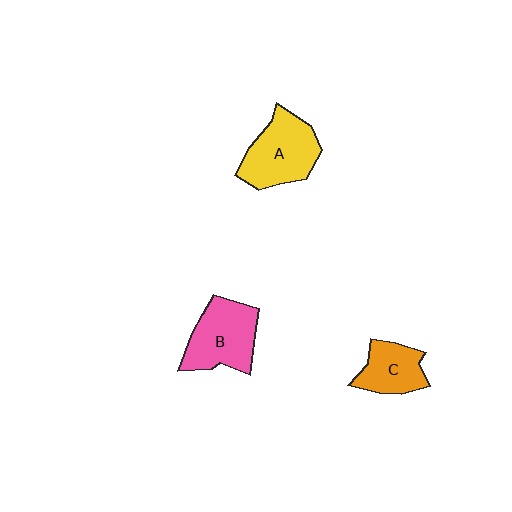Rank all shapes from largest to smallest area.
From largest to smallest: A (yellow), B (pink), C (orange).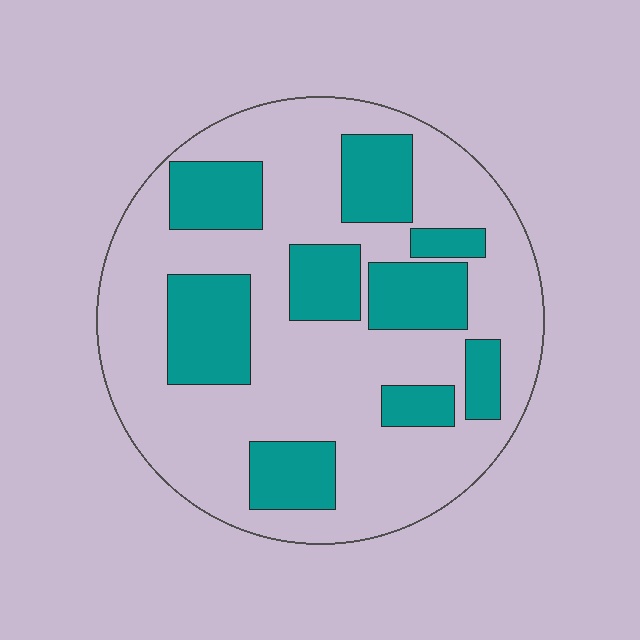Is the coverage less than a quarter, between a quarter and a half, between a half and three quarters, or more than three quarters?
Between a quarter and a half.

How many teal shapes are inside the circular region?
9.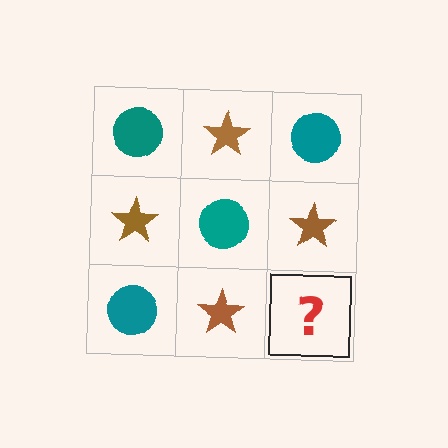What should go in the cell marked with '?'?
The missing cell should contain a teal circle.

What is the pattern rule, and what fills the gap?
The rule is that it alternates teal circle and brown star in a checkerboard pattern. The gap should be filled with a teal circle.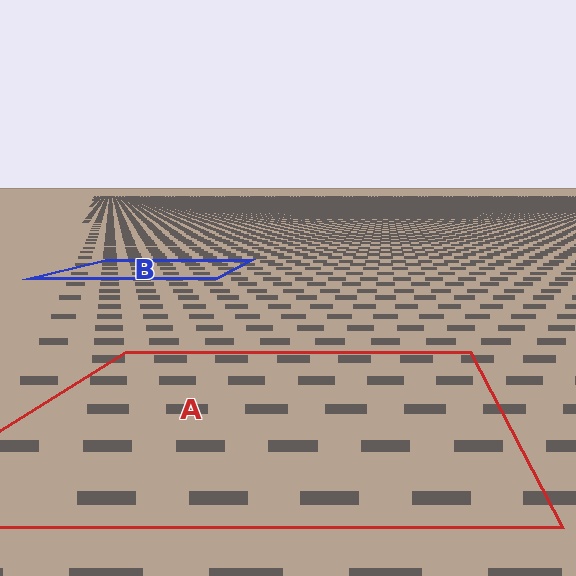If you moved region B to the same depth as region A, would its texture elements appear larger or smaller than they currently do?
They would appear larger. At a closer depth, the same texture elements are projected at a bigger on-screen size.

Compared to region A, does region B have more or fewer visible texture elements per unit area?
Region B has more texture elements per unit area — they are packed more densely because it is farther away.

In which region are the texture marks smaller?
The texture marks are smaller in region B, because it is farther away.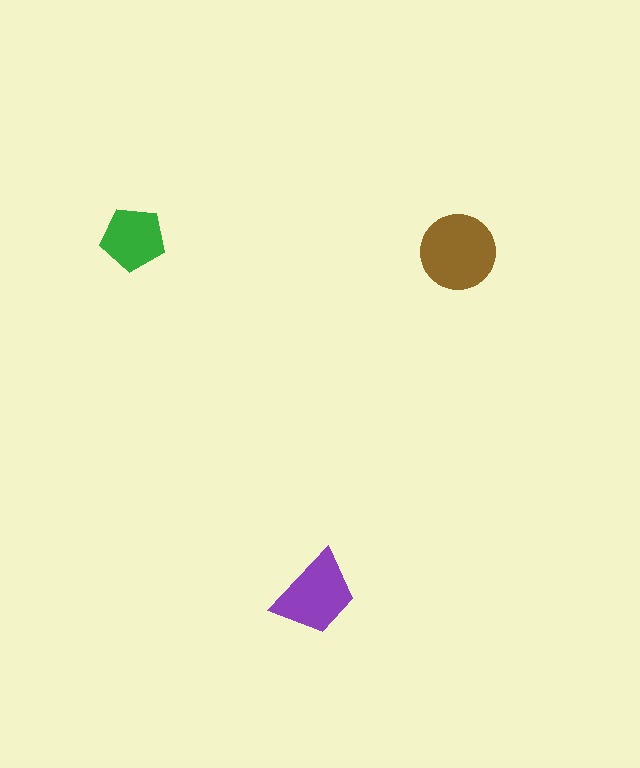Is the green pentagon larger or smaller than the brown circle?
Smaller.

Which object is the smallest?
The green pentagon.